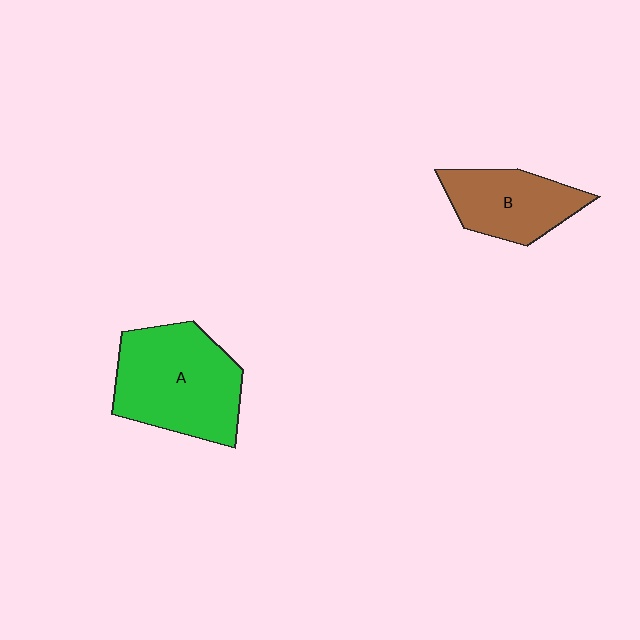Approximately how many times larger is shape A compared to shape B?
Approximately 1.5 times.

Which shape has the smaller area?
Shape B (brown).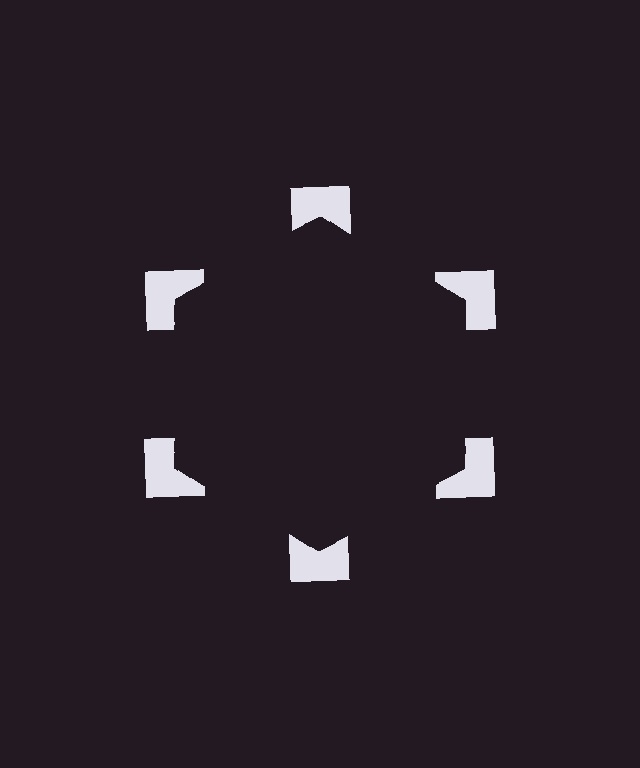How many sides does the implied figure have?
6 sides.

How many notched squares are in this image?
There are 6 — one at each vertex of the illusory hexagon.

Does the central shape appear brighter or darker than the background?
It typically appears slightly darker than the background, even though no actual brightness change is drawn.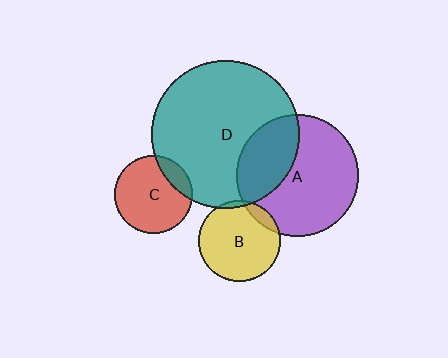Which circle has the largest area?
Circle D (teal).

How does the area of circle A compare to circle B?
Approximately 2.2 times.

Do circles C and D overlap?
Yes.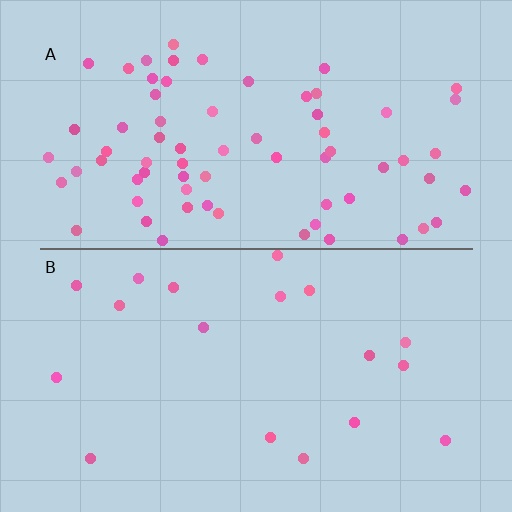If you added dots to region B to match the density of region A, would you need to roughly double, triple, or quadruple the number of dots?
Approximately quadruple.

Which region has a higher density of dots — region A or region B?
A (the top).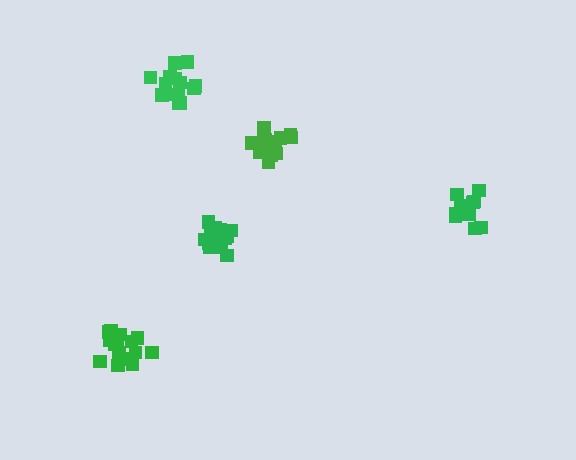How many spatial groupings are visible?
There are 5 spatial groupings.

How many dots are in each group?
Group 1: 16 dots, Group 2: 18 dots, Group 3: 17 dots, Group 4: 14 dots, Group 5: 17 dots (82 total).